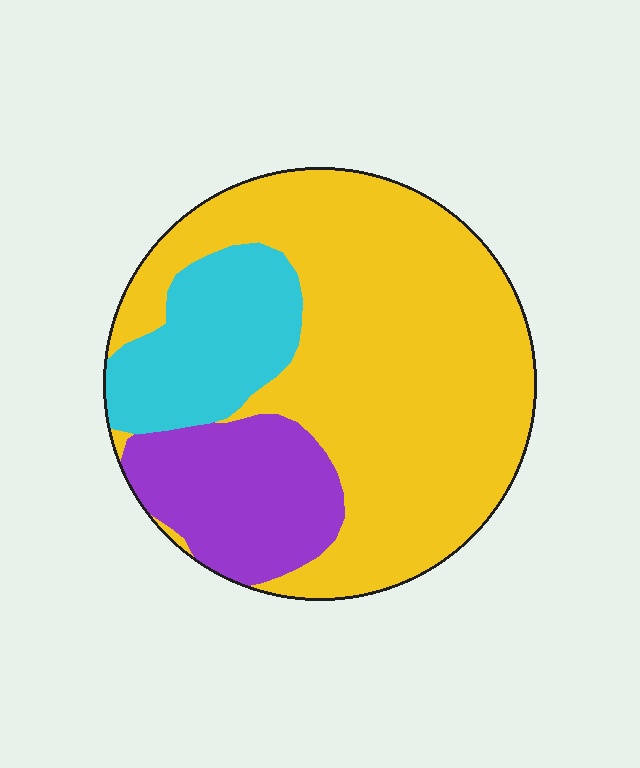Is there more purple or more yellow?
Yellow.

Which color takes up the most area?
Yellow, at roughly 65%.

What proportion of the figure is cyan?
Cyan covers 17% of the figure.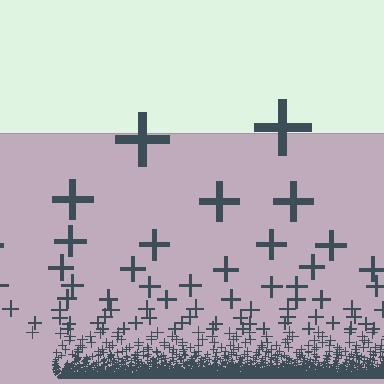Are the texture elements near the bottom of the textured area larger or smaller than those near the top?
Smaller. The gradient is inverted — elements near the bottom are smaller and denser.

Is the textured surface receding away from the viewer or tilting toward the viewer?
The surface appears to tilt toward the viewer. Texture elements get larger and sparser toward the top.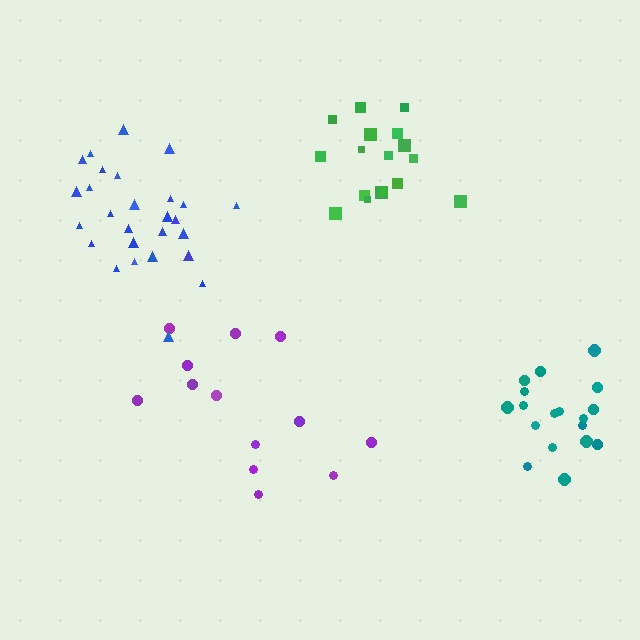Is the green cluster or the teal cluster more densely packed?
Teal.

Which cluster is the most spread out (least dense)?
Purple.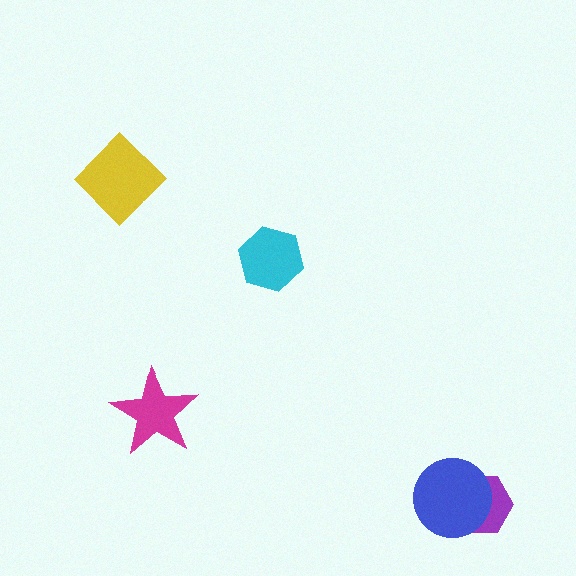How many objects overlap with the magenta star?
0 objects overlap with the magenta star.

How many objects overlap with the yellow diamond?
0 objects overlap with the yellow diamond.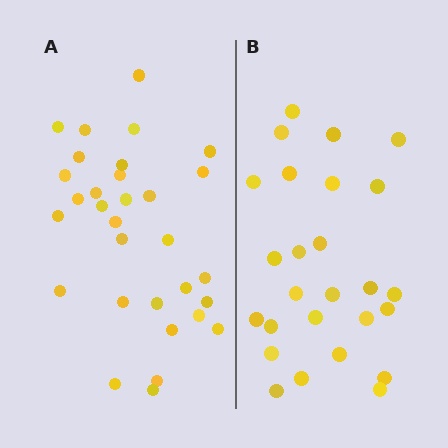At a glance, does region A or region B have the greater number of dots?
Region A (the left region) has more dots.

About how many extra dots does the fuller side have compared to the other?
Region A has about 5 more dots than region B.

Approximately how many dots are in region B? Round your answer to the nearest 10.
About 30 dots. (The exact count is 26, which rounds to 30.)